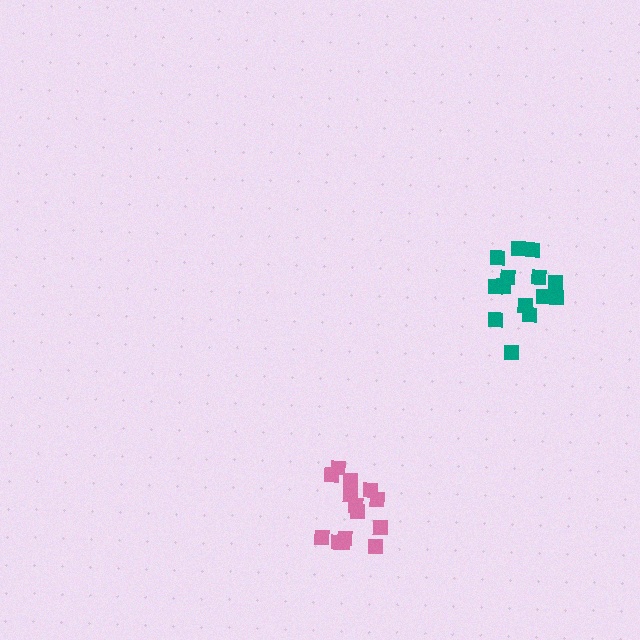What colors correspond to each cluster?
The clusters are colored: pink, teal.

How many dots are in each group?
Group 1: 14 dots, Group 2: 14 dots (28 total).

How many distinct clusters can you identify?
There are 2 distinct clusters.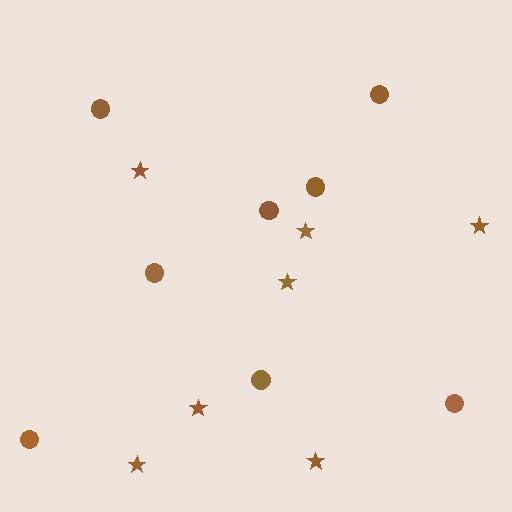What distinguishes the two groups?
There are 2 groups: one group of circles (8) and one group of stars (7).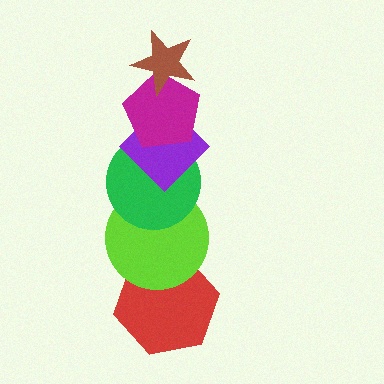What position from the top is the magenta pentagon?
The magenta pentagon is 2nd from the top.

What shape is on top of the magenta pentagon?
The brown star is on top of the magenta pentagon.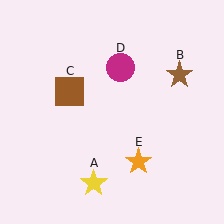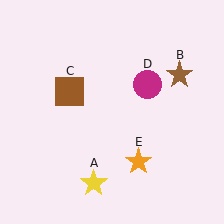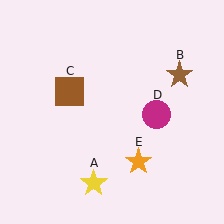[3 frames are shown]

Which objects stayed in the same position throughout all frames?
Yellow star (object A) and brown star (object B) and brown square (object C) and orange star (object E) remained stationary.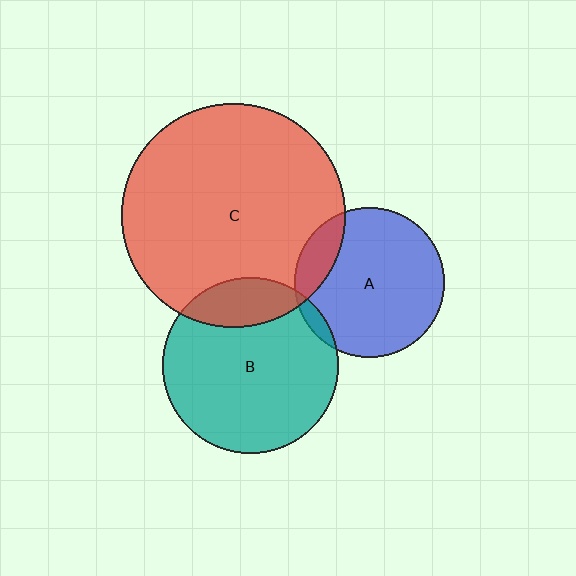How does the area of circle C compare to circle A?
Approximately 2.2 times.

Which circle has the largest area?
Circle C (red).